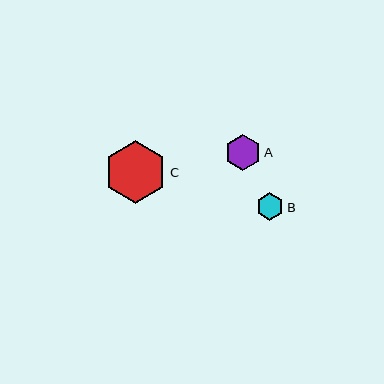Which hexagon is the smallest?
Hexagon B is the smallest with a size of approximately 28 pixels.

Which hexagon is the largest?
Hexagon C is the largest with a size of approximately 63 pixels.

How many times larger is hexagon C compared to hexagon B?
Hexagon C is approximately 2.3 times the size of hexagon B.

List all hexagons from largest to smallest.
From largest to smallest: C, A, B.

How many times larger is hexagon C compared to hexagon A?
Hexagon C is approximately 1.8 times the size of hexagon A.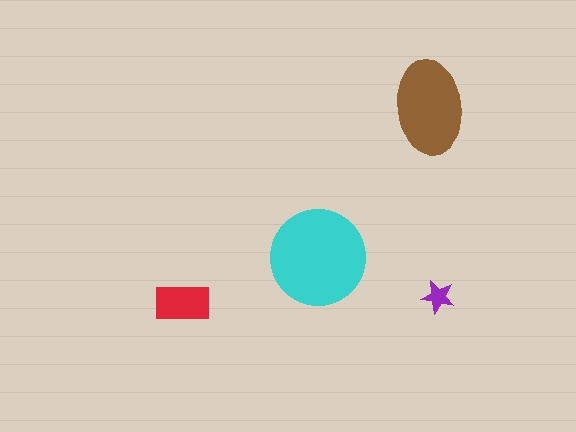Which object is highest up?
The brown ellipse is topmost.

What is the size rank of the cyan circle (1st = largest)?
1st.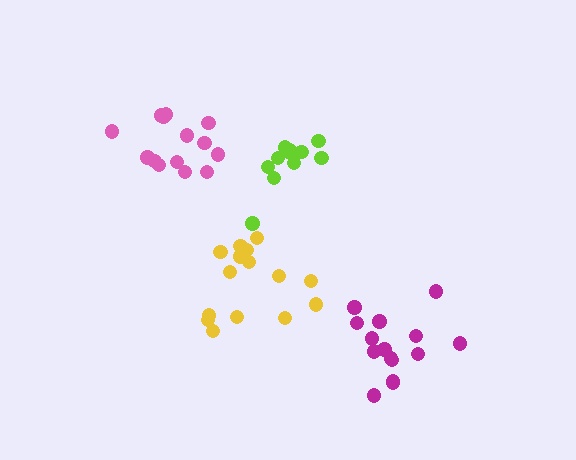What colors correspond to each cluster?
The clusters are colored: lime, magenta, pink, yellow.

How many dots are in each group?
Group 1: 11 dots, Group 2: 15 dots, Group 3: 14 dots, Group 4: 15 dots (55 total).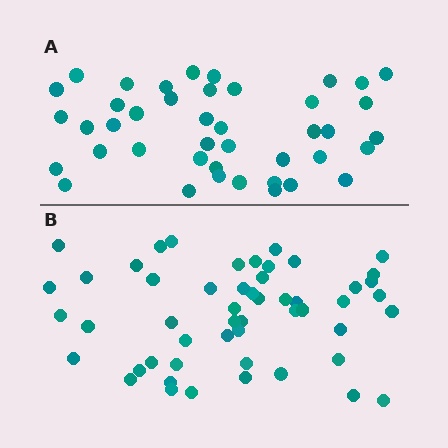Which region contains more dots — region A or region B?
Region B (the bottom region) has more dots.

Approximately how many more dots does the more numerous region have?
Region B has roughly 10 or so more dots than region A.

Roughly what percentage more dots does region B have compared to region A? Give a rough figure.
About 25% more.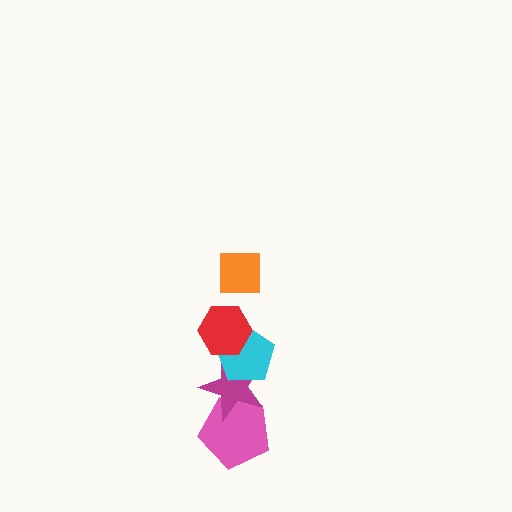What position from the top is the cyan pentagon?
The cyan pentagon is 3rd from the top.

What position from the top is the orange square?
The orange square is 1st from the top.